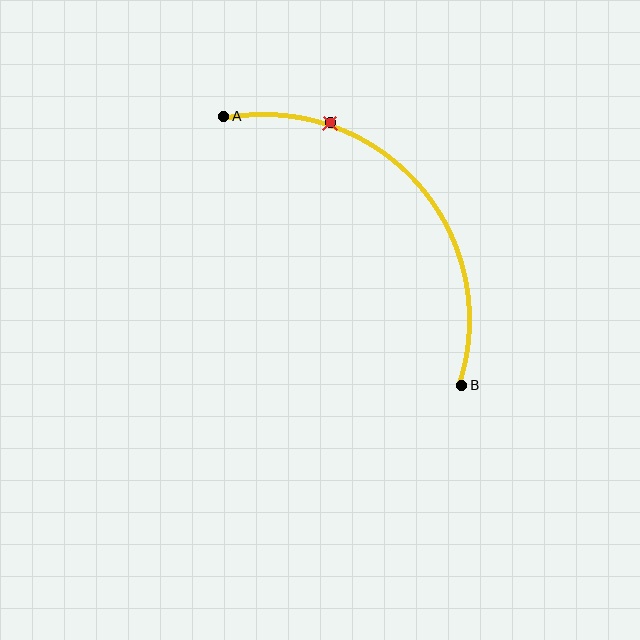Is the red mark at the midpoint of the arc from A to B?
No. The red mark lies on the arc but is closer to endpoint A. The arc midpoint would be at the point on the curve equidistant along the arc from both A and B.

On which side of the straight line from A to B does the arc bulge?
The arc bulges above and to the right of the straight line connecting A and B.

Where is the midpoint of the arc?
The arc midpoint is the point on the curve farthest from the straight line joining A and B. It sits above and to the right of that line.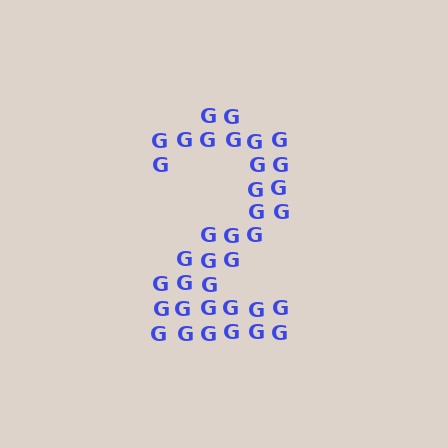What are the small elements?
The small elements are letter G's.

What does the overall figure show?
The overall figure shows the digit 2.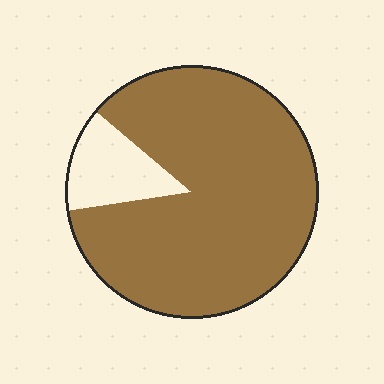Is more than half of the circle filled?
Yes.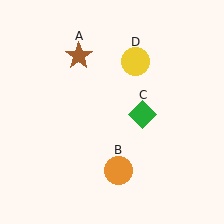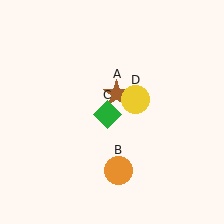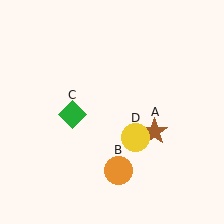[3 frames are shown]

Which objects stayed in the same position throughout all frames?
Orange circle (object B) remained stationary.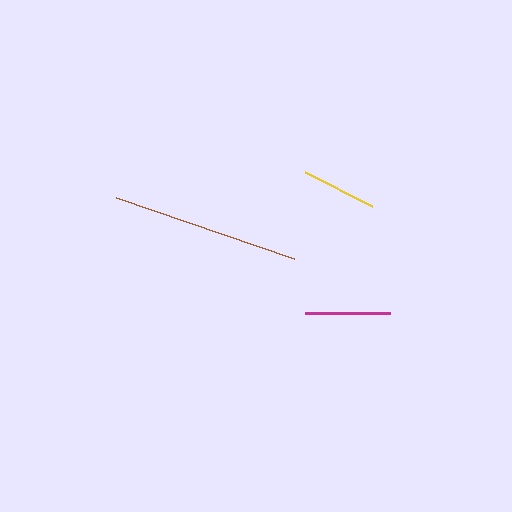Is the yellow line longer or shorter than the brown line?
The brown line is longer than the yellow line.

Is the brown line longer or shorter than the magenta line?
The brown line is longer than the magenta line.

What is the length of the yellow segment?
The yellow segment is approximately 75 pixels long.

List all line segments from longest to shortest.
From longest to shortest: brown, magenta, yellow.